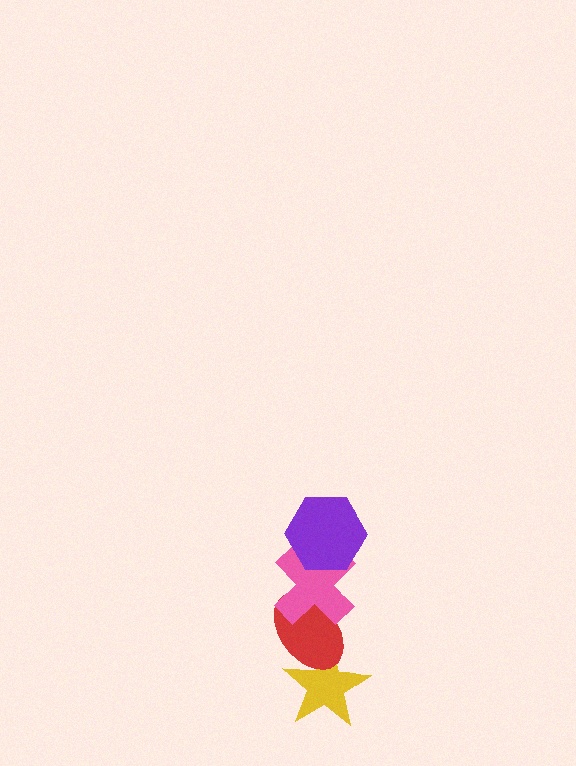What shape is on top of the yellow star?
The red ellipse is on top of the yellow star.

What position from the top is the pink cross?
The pink cross is 2nd from the top.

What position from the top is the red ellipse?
The red ellipse is 3rd from the top.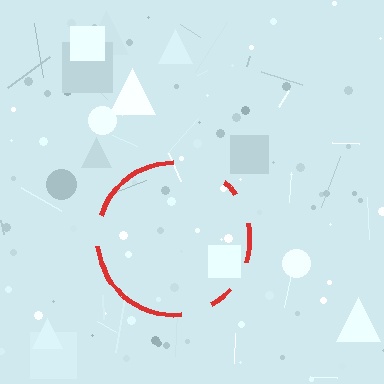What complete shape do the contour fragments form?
The contour fragments form a circle.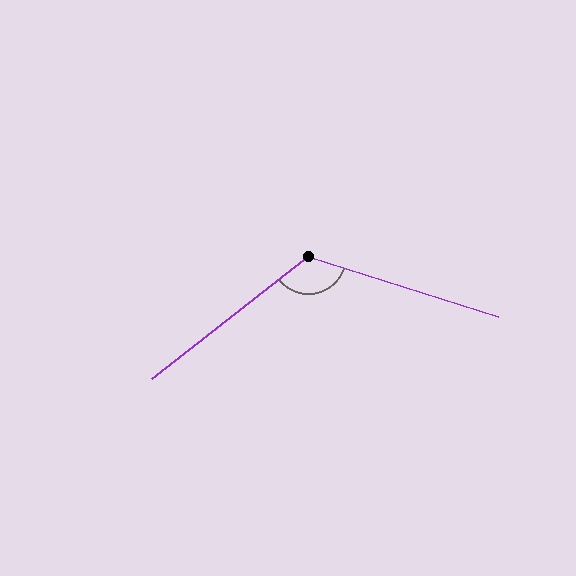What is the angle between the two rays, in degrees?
Approximately 125 degrees.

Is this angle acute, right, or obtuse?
It is obtuse.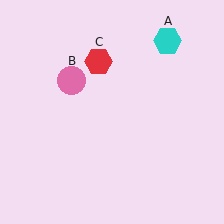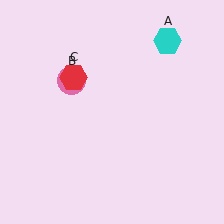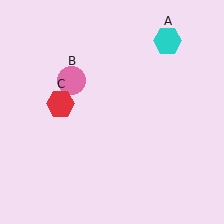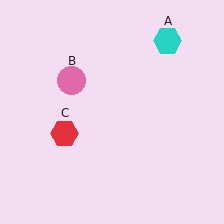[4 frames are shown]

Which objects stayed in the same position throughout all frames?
Cyan hexagon (object A) and pink circle (object B) remained stationary.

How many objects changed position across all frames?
1 object changed position: red hexagon (object C).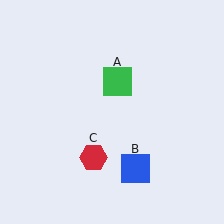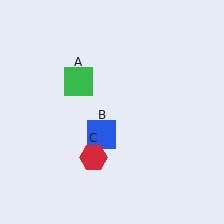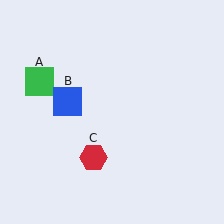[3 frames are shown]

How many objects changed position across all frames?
2 objects changed position: green square (object A), blue square (object B).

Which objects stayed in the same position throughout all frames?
Red hexagon (object C) remained stationary.